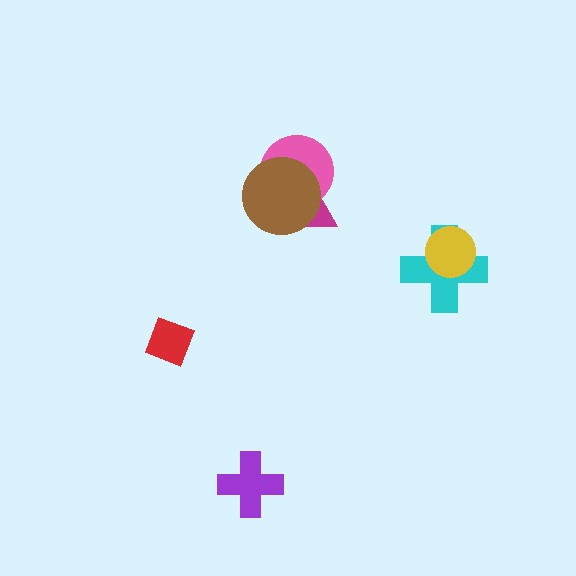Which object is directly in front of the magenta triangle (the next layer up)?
The pink circle is directly in front of the magenta triangle.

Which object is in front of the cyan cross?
The yellow circle is in front of the cyan cross.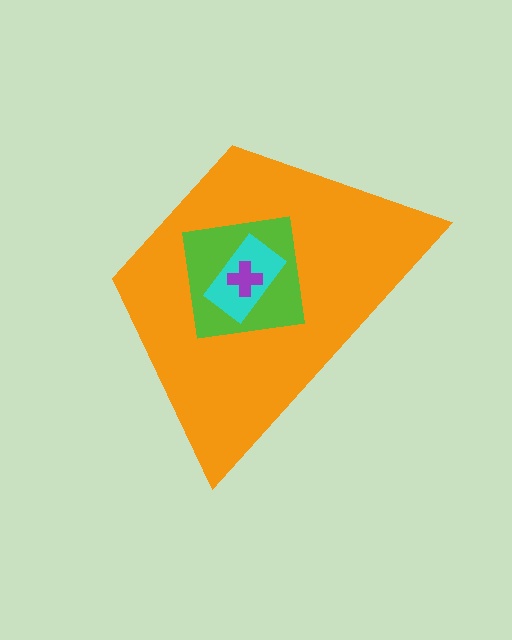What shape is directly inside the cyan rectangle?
The purple cross.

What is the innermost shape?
The purple cross.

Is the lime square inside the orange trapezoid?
Yes.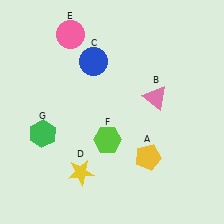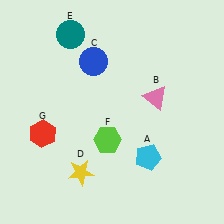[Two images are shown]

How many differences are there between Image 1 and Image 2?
There are 3 differences between the two images.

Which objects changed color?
A changed from yellow to cyan. E changed from pink to teal. G changed from green to red.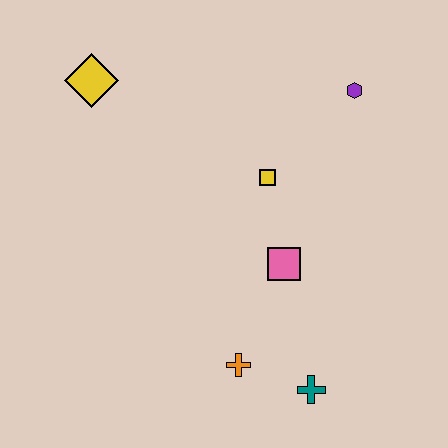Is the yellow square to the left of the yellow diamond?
No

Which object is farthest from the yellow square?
The teal cross is farthest from the yellow square.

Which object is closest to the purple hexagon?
The yellow square is closest to the purple hexagon.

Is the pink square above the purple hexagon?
No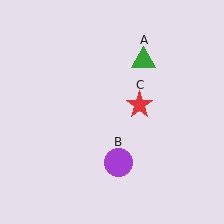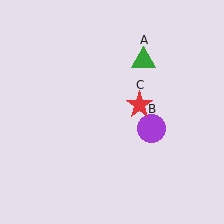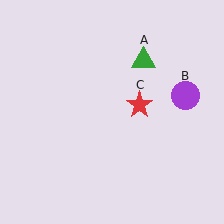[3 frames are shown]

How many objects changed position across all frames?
1 object changed position: purple circle (object B).